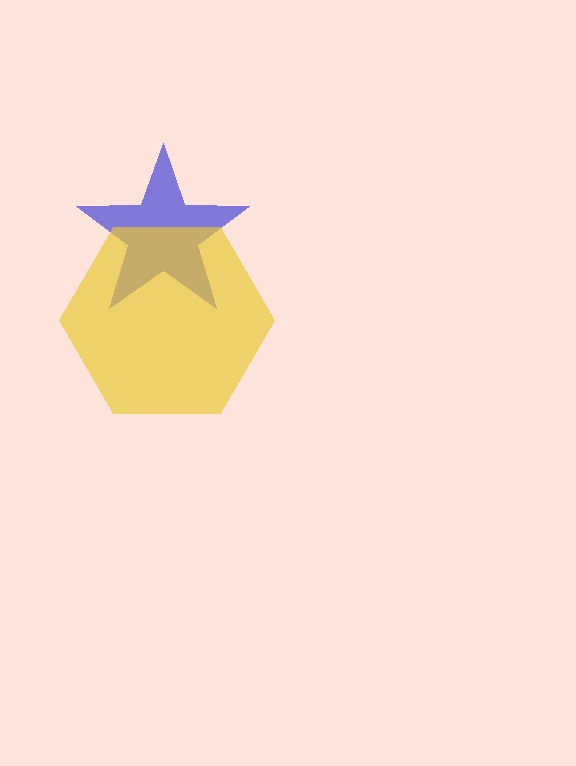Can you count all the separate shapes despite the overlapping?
Yes, there are 2 separate shapes.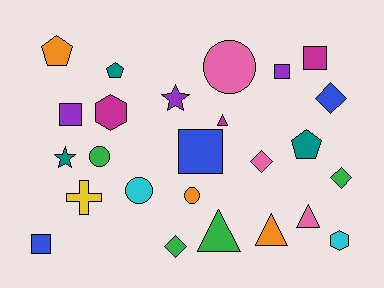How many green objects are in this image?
There are 4 green objects.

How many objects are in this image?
There are 25 objects.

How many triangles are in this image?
There are 4 triangles.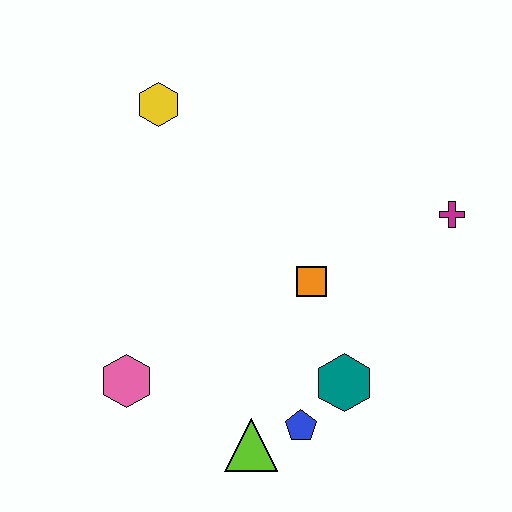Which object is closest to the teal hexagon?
The blue pentagon is closest to the teal hexagon.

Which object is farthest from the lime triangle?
The yellow hexagon is farthest from the lime triangle.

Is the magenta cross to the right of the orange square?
Yes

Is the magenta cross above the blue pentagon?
Yes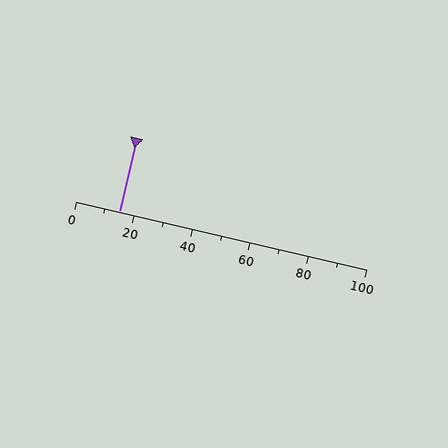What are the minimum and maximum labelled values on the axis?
The axis runs from 0 to 100.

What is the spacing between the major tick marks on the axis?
The major ticks are spaced 20 apart.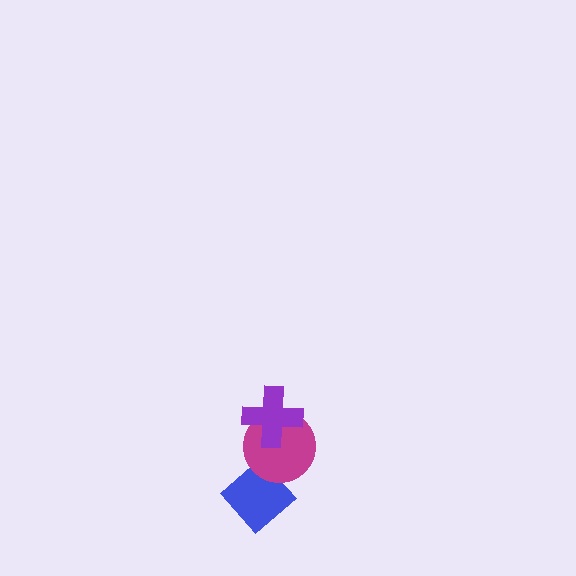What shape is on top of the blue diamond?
The magenta circle is on top of the blue diamond.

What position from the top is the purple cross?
The purple cross is 1st from the top.